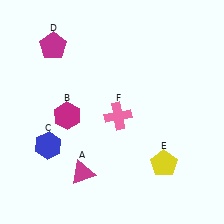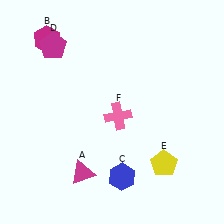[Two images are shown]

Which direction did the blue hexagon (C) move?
The blue hexagon (C) moved right.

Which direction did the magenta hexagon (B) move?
The magenta hexagon (B) moved up.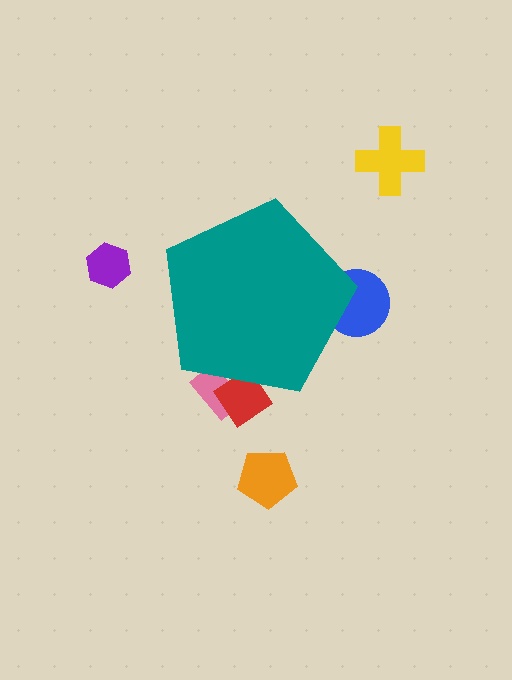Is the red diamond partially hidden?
Yes, the red diamond is partially hidden behind the teal pentagon.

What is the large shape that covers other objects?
A teal pentagon.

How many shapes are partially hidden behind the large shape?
3 shapes are partially hidden.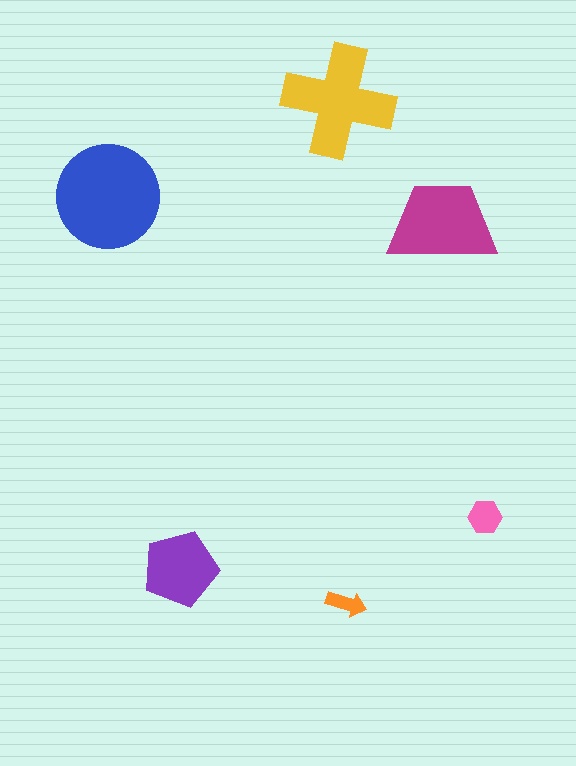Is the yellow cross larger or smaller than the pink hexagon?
Larger.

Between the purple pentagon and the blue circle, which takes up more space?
The blue circle.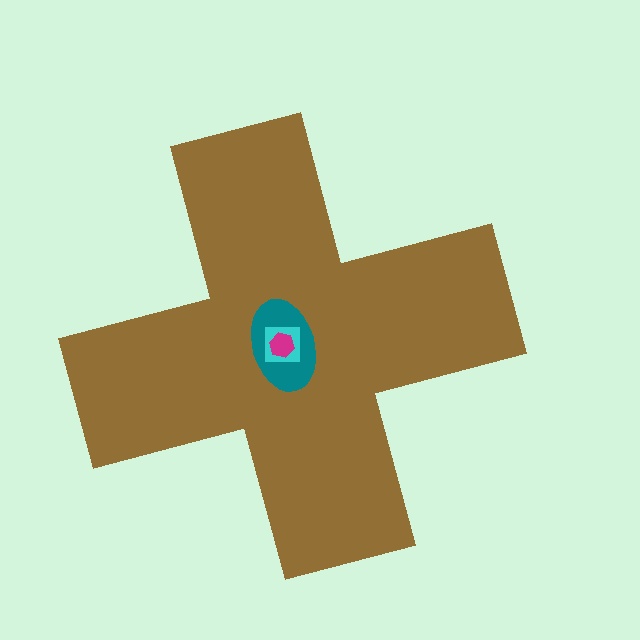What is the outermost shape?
The brown cross.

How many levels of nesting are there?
4.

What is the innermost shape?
The magenta hexagon.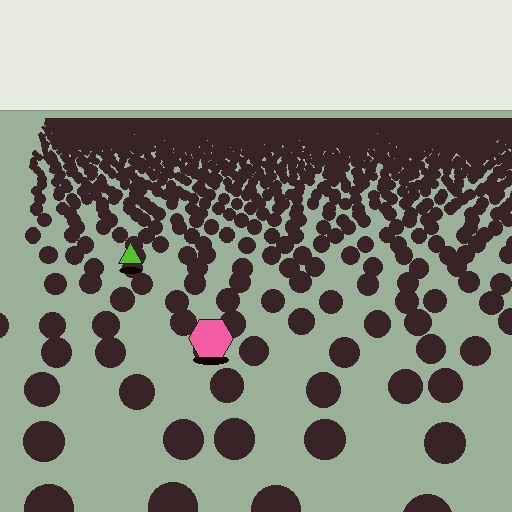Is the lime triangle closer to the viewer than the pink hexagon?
No. The pink hexagon is closer — you can tell from the texture gradient: the ground texture is coarser near it.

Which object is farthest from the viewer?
The lime triangle is farthest from the viewer. It appears smaller and the ground texture around it is denser.